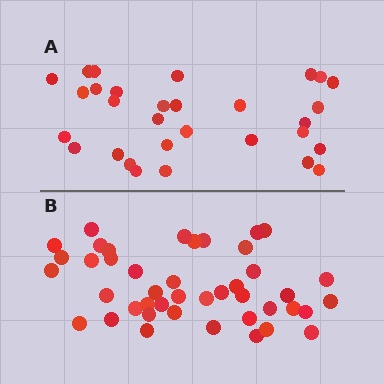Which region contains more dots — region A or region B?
Region B (the bottom region) has more dots.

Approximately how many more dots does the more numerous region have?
Region B has approximately 15 more dots than region A.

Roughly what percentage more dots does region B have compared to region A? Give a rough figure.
About 45% more.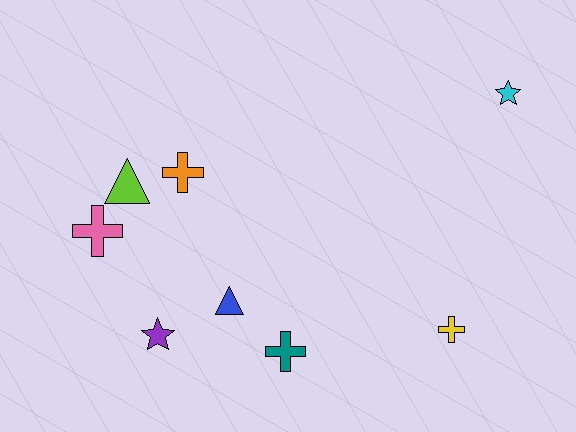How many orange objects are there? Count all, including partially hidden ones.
There is 1 orange object.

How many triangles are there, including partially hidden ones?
There are 2 triangles.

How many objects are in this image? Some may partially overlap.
There are 8 objects.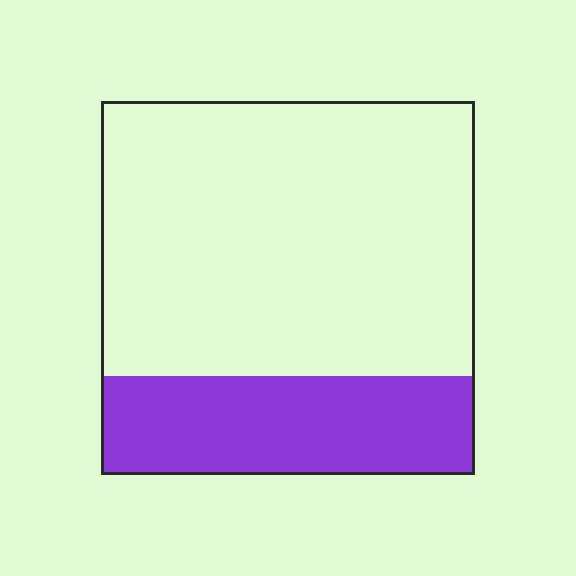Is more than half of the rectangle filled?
No.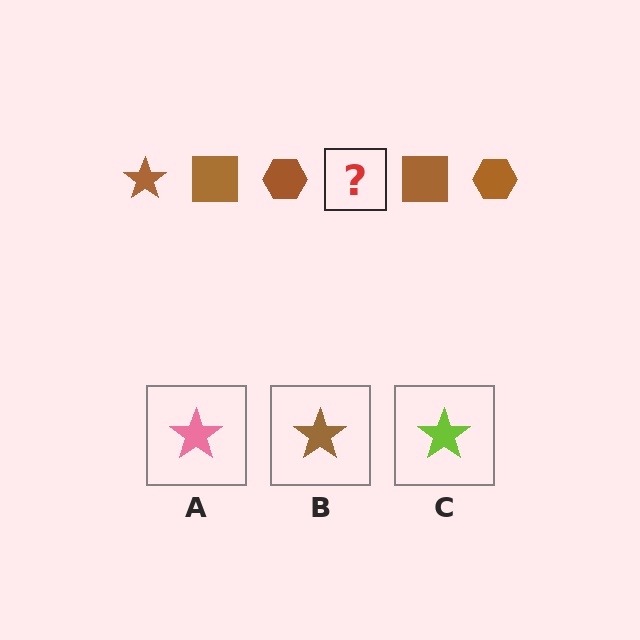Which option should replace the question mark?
Option B.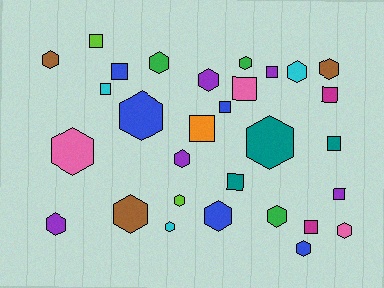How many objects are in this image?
There are 30 objects.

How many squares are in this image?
There are 12 squares.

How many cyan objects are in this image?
There are 3 cyan objects.